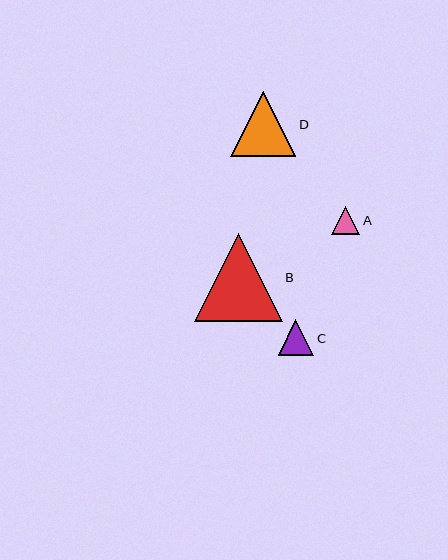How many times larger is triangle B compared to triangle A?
Triangle B is approximately 3.1 times the size of triangle A.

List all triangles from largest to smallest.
From largest to smallest: B, D, C, A.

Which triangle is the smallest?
Triangle A is the smallest with a size of approximately 28 pixels.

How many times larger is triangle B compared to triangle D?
Triangle B is approximately 1.4 times the size of triangle D.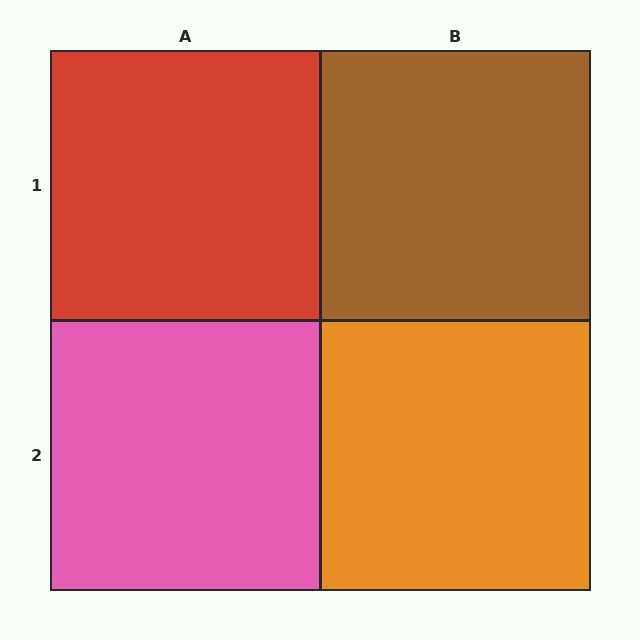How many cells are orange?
1 cell is orange.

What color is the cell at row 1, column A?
Red.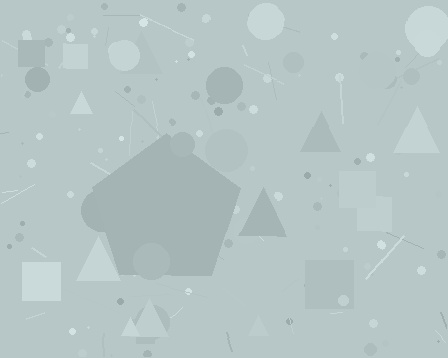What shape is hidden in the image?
A pentagon is hidden in the image.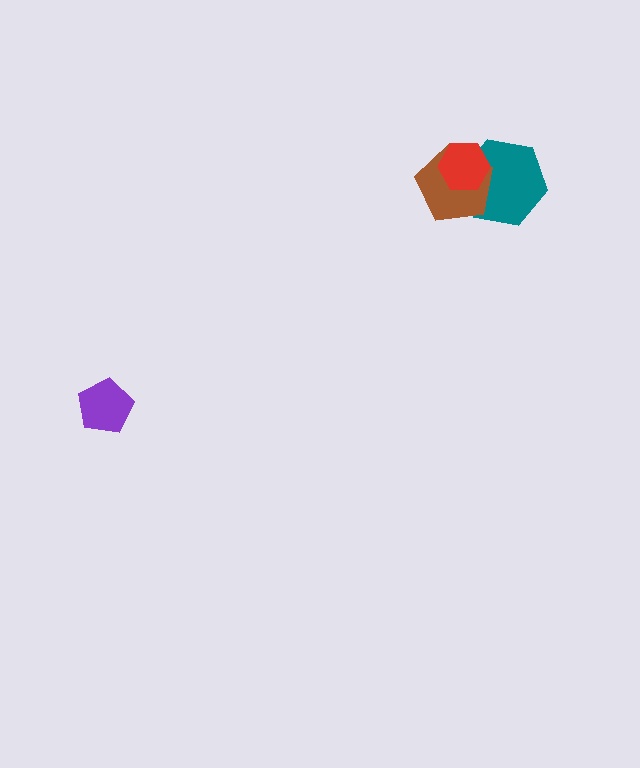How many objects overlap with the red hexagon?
2 objects overlap with the red hexagon.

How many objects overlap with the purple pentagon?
0 objects overlap with the purple pentagon.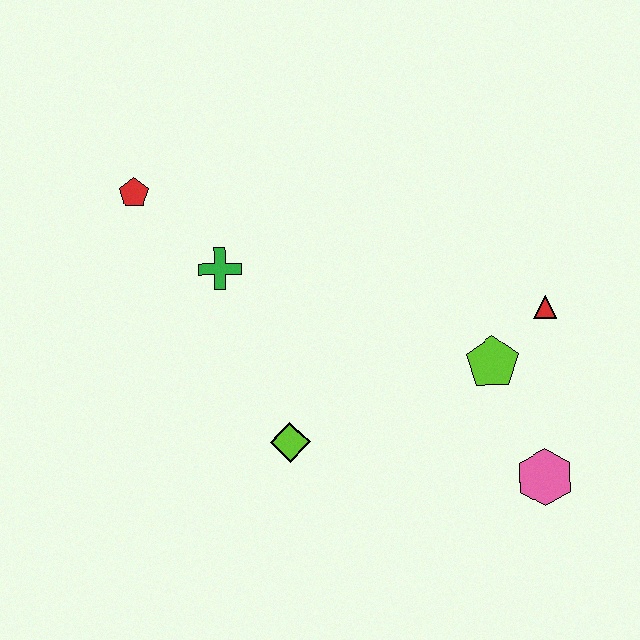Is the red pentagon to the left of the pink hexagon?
Yes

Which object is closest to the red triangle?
The lime pentagon is closest to the red triangle.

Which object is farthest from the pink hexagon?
The red pentagon is farthest from the pink hexagon.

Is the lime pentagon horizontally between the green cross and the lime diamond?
No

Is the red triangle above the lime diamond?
Yes